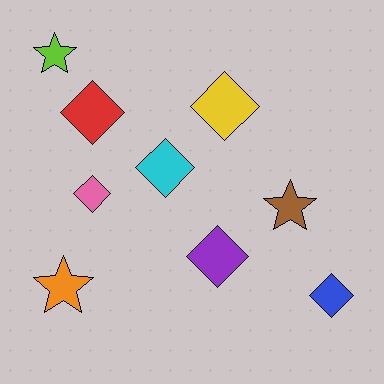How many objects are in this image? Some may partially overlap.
There are 9 objects.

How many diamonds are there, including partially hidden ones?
There are 6 diamonds.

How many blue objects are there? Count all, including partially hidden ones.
There is 1 blue object.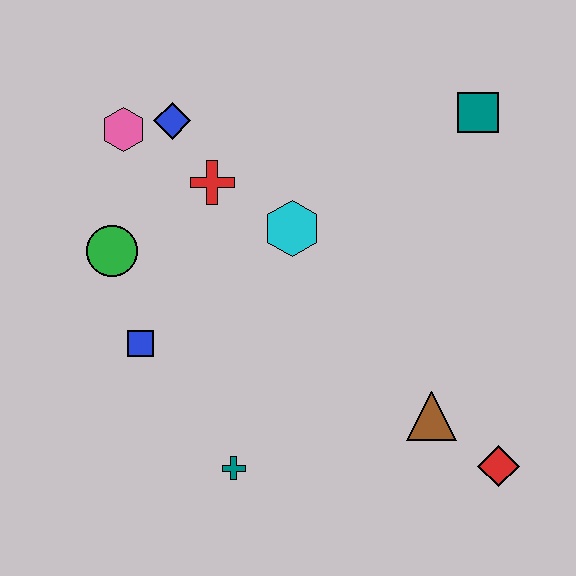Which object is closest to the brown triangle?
The red diamond is closest to the brown triangle.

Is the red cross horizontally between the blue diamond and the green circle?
No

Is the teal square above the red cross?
Yes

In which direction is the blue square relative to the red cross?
The blue square is below the red cross.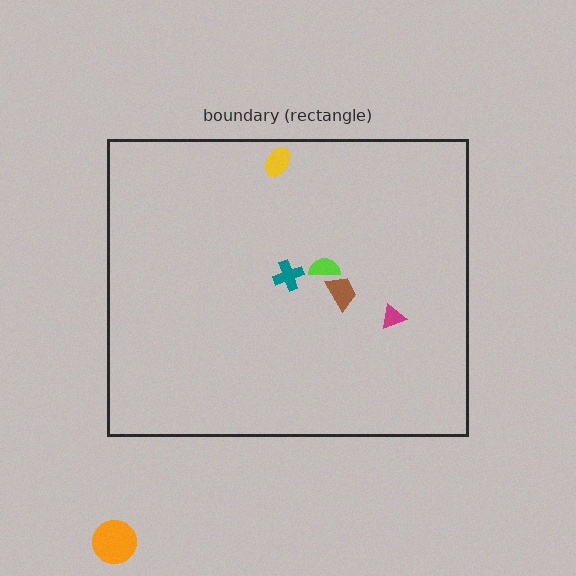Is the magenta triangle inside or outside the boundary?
Inside.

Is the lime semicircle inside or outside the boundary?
Inside.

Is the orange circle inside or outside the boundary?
Outside.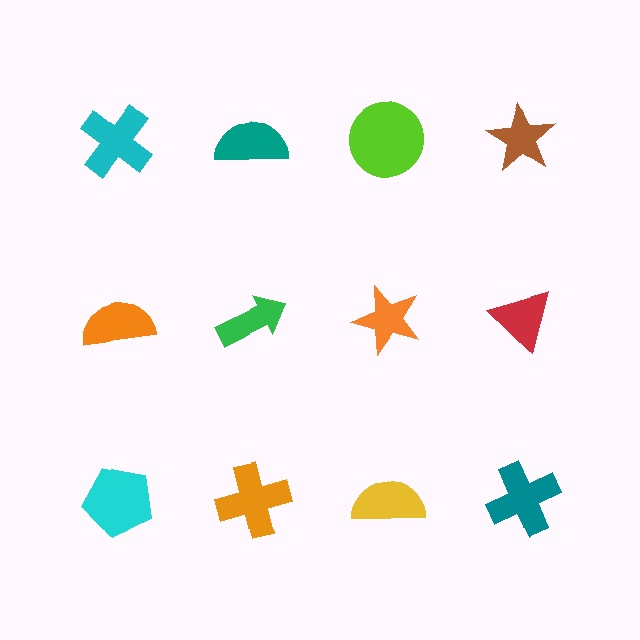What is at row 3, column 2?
An orange cross.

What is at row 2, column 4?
A red triangle.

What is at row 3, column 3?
A yellow semicircle.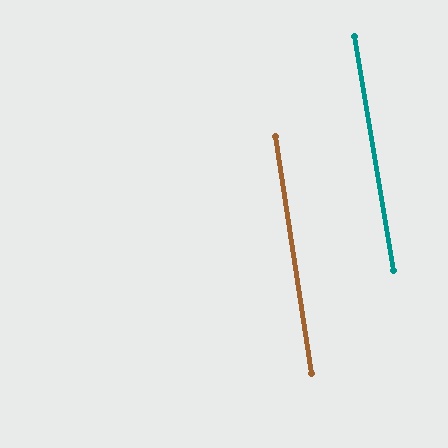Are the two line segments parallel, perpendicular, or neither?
Parallel — their directions differ by only 0.9°.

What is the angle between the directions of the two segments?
Approximately 1 degree.